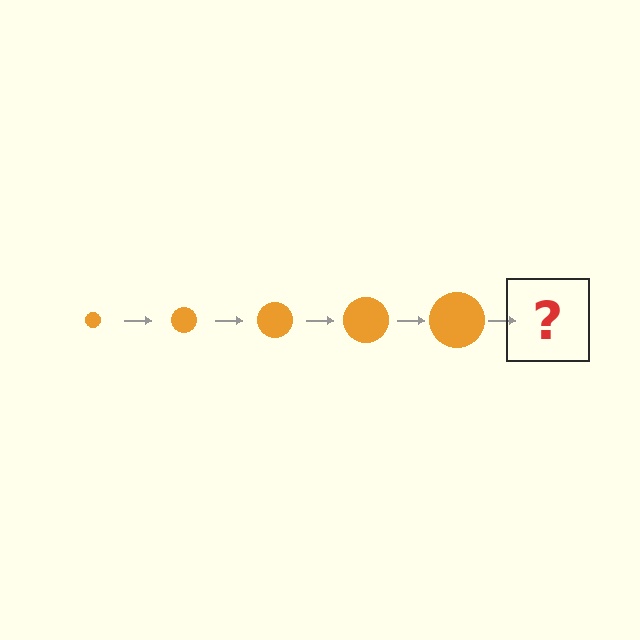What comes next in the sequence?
The next element should be an orange circle, larger than the previous one.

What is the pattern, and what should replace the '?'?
The pattern is that the circle gets progressively larger each step. The '?' should be an orange circle, larger than the previous one.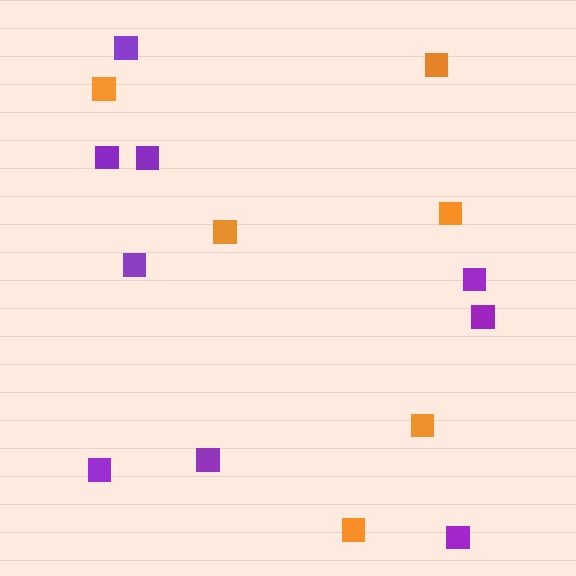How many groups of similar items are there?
There are 2 groups: one group of orange squares (6) and one group of purple squares (9).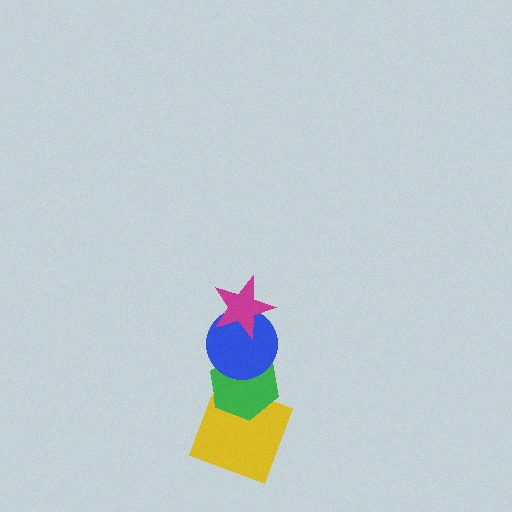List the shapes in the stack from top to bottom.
From top to bottom: the magenta star, the blue circle, the green hexagon, the yellow square.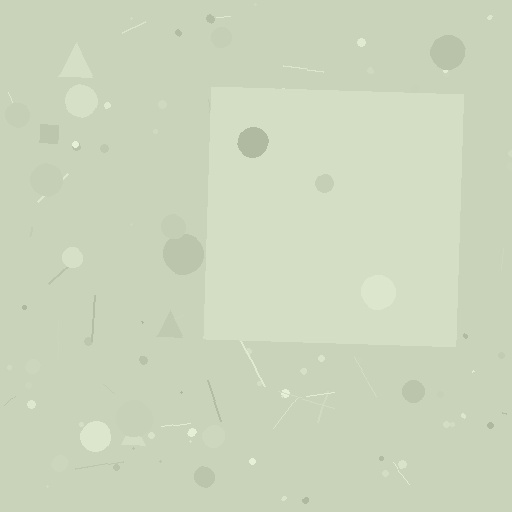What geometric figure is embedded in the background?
A square is embedded in the background.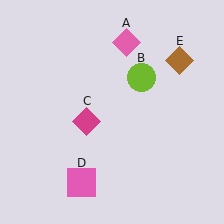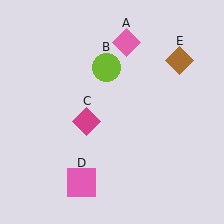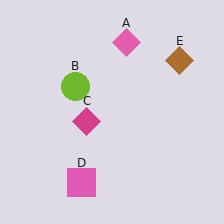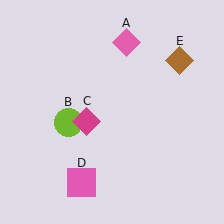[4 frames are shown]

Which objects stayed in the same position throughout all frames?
Pink diamond (object A) and magenta diamond (object C) and pink square (object D) and brown diamond (object E) remained stationary.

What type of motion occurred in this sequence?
The lime circle (object B) rotated counterclockwise around the center of the scene.